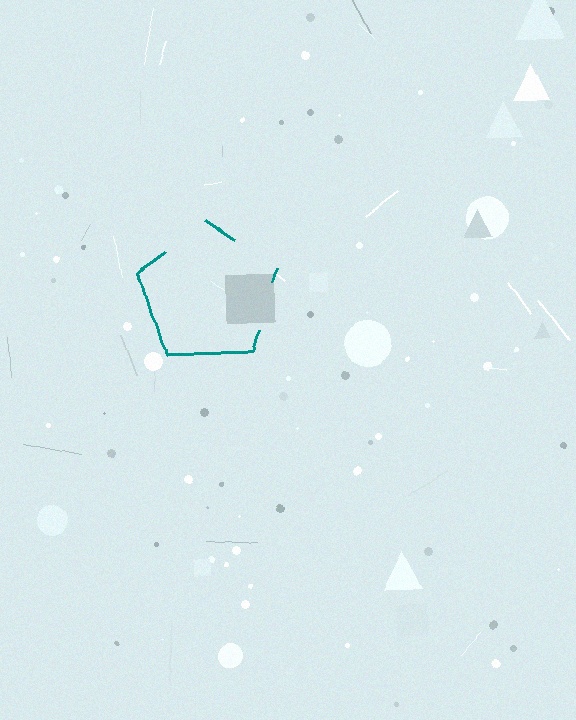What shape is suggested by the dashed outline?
The dashed outline suggests a pentagon.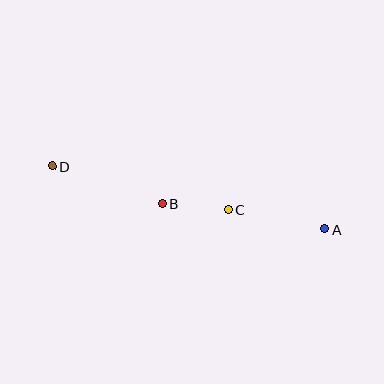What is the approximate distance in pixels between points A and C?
The distance between A and C is approximately 98 pixels.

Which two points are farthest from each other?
Points A and D are farthest from each other.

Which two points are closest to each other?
Points B and C are closest to each other.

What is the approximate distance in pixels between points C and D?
The distance between C and D is approximately 181 pixels.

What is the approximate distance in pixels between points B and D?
The distance between B and D is approximately 116 pixels.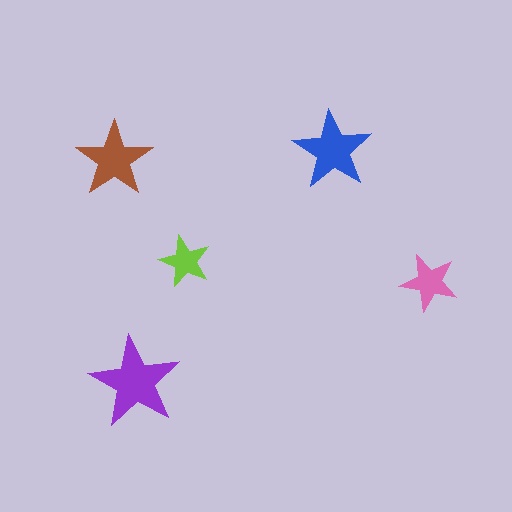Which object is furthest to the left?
The brown star is leftmost.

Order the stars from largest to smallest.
the purple one, the blue one, the brown one, the pink one, the lime one.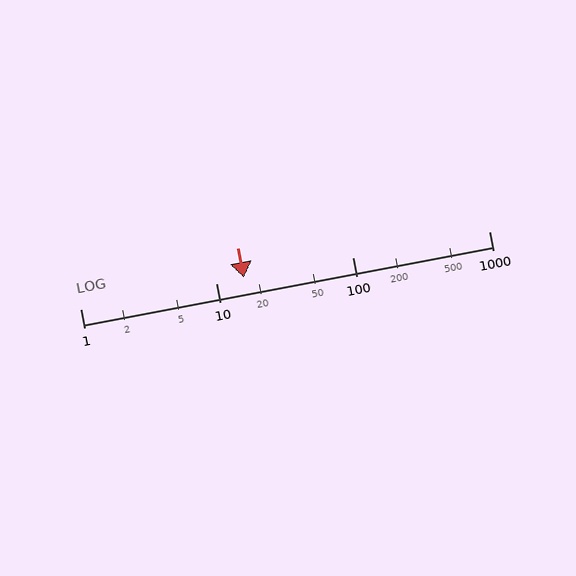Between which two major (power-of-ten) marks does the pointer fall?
The pointer is between 10 and 100.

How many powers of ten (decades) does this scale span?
The scale spans 3 decades, from 1 to 1000.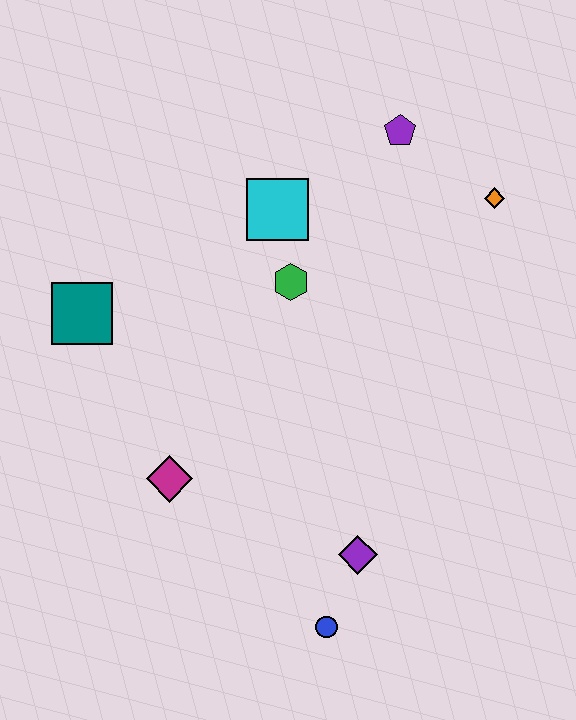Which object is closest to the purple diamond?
The blue circle is closest to the purple diamond.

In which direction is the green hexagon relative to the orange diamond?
The green hexagon is to the left of the orange diamond.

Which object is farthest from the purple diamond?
The purple pentagon is farthest from the purple diamond.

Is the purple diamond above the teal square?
No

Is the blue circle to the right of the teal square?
Yes